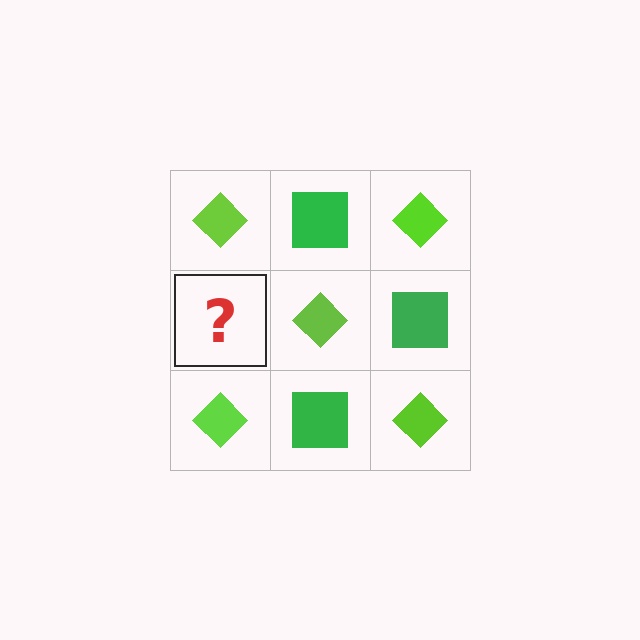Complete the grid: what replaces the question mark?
The question mark should be replaced with a green square.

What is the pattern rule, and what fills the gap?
The rule is that it alternates lime diamond and green square in a checkerboard pattern. The gap should be filled with a green square.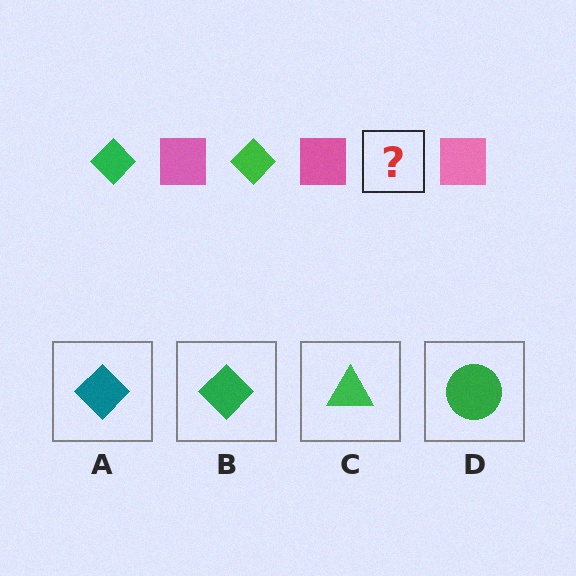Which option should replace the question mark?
Option B.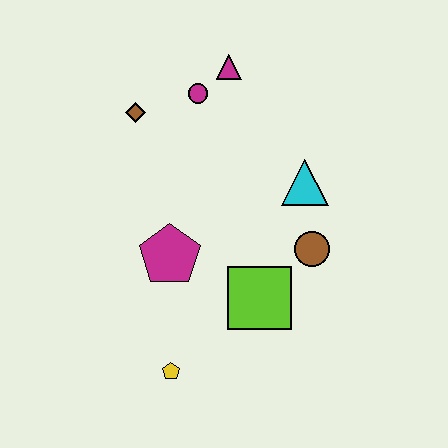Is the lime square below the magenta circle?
Yes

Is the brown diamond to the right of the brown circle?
No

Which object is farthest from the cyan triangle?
The yellow pentagon is farthest from the cyan triangle.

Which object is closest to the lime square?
The brown circle is closest to the lime square.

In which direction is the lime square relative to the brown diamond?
The lime square is below the brown diamond.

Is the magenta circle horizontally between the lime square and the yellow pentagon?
Yes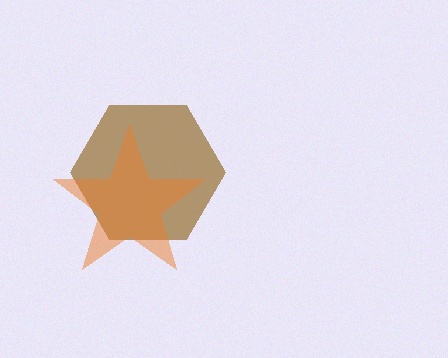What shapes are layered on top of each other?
The layered shapes are: a brown hexagon, an orange star.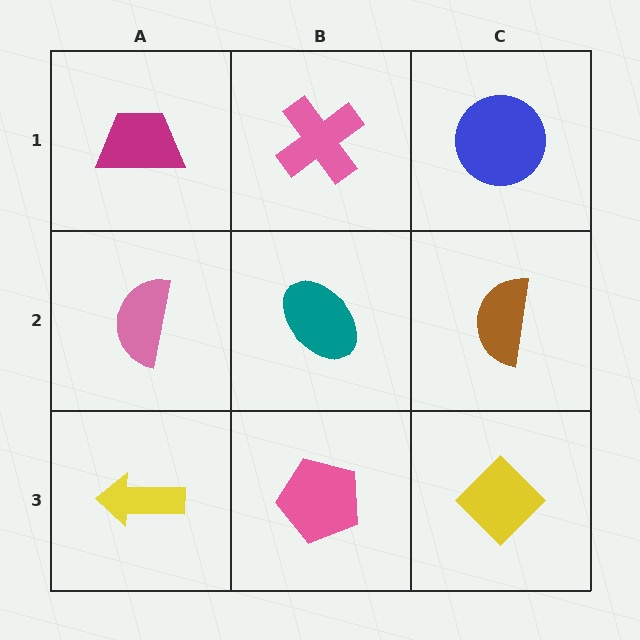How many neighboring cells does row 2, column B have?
4.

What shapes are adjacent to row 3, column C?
A brown semicircle (row 2, column C), a pink pentagon (row 3, column B).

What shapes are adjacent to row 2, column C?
A blue circle (row 1, column C), a yellow diamond (row 3, column C), a teal ellipse (row 2, column B).